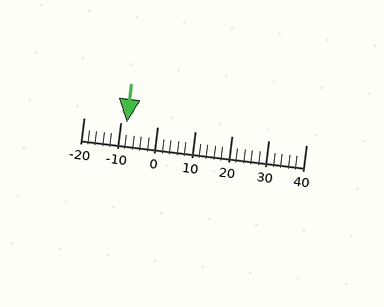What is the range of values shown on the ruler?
The ruler shows values from -20 to 40.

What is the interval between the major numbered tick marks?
The major tick marks are spaced 10 units apart.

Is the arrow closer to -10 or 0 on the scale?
The arrow is closer to -10.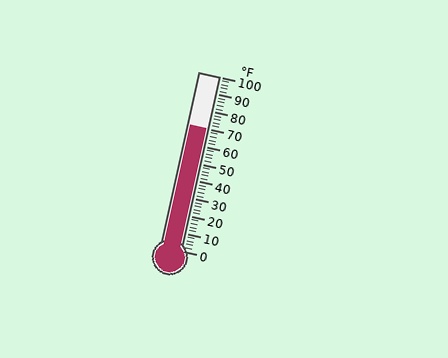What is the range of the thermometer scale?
The thermometer scale ranges from 0°F to 100°F.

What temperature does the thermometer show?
The thermometer shows approximately 70°F.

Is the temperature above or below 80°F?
The temperature is below 80°F.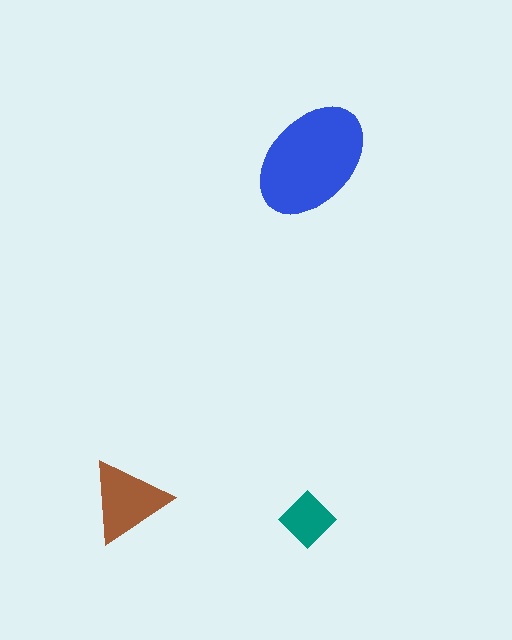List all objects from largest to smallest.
The blue ellipse, the brown triangle, the teal diamond.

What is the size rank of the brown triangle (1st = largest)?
2nd.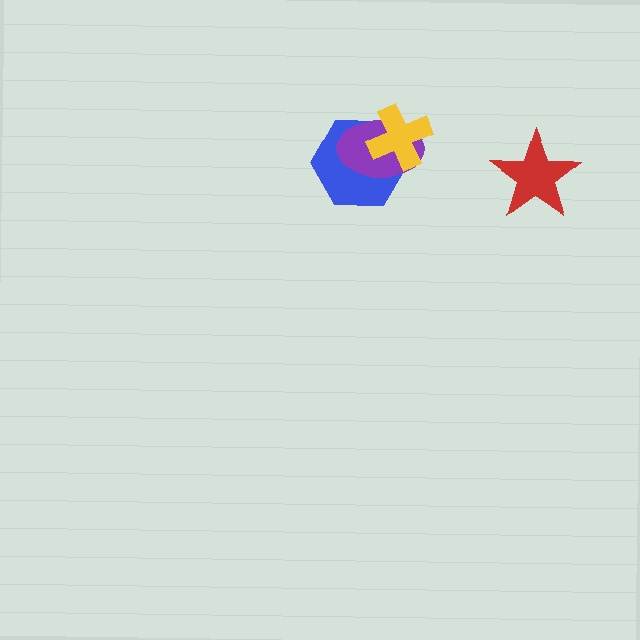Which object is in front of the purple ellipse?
The yellow cross is in front of the purple ellipse.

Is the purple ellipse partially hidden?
Yes, it is partially covered by another shape.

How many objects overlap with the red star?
0 objects overlap with the red star.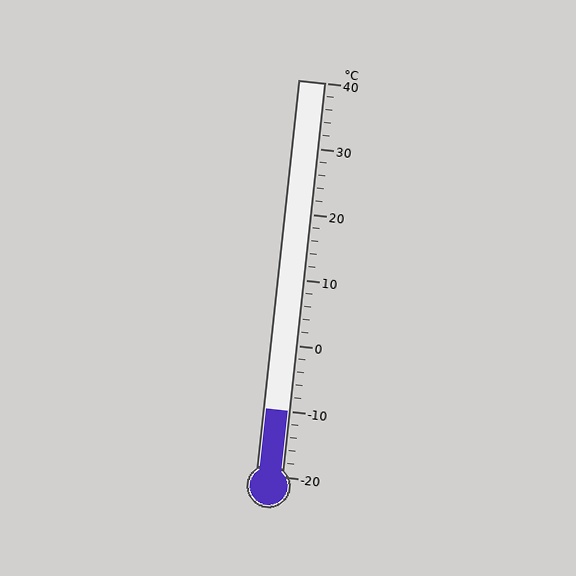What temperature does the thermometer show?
The thermometer shows approximately -10°C.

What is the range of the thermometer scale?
The thermometer scale ranges from -20°C to 40°C.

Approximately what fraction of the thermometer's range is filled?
The thermometer is filled to approximately 15% of its range.